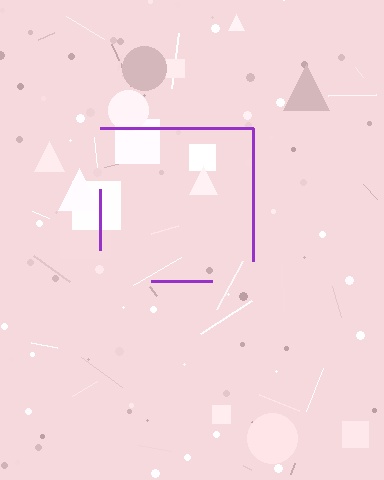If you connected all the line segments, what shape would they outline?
They would outline a square.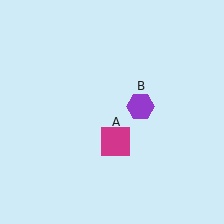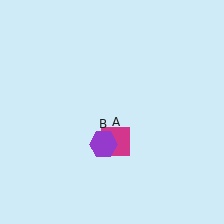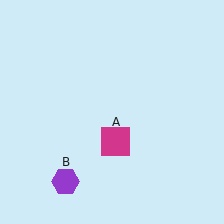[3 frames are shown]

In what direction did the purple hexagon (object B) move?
The purple hexagon (object B) moved down and to the left.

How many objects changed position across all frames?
1 object changed position: purple hexagon (object B).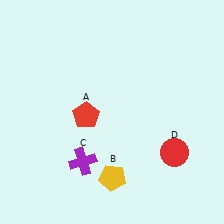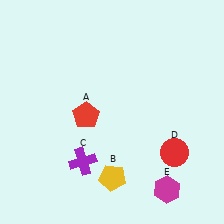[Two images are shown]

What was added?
A magenta hexagon (E) was added in Image 2.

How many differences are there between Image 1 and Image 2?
There is 1 difference between the two images.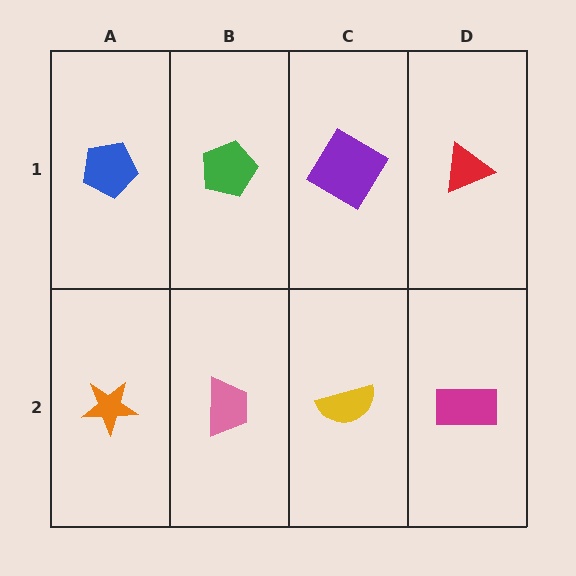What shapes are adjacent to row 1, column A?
An orange star (row 2, column A), a green pentagon (row 1, column B).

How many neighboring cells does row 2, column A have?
2.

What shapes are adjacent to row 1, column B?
A pink trapezoid (row 2, column B), a blue pentagon (row 1, column A), a purple diamond (row 1, column C).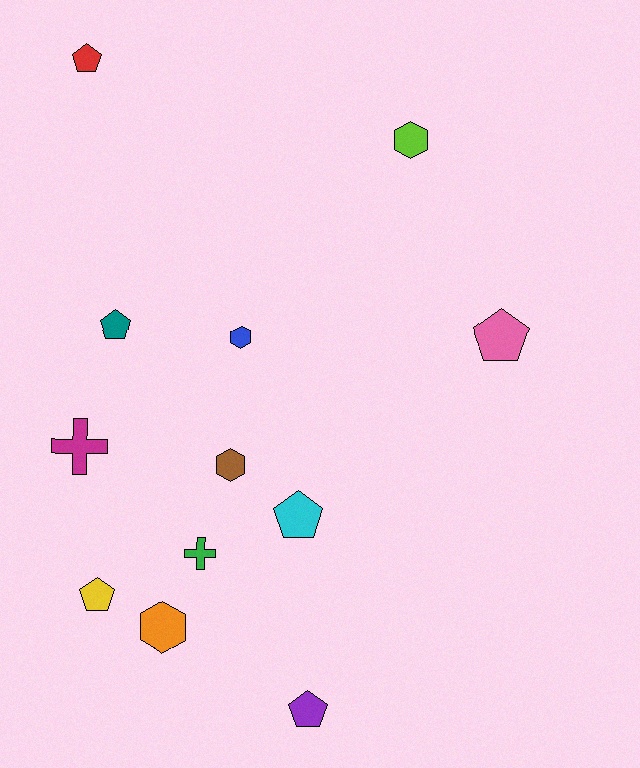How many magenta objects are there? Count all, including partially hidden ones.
There is 1 magenta object.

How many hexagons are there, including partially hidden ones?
There are 4 hexagons.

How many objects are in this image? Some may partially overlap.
There are 12 objects.